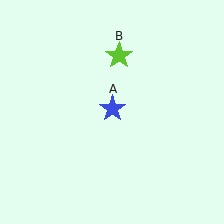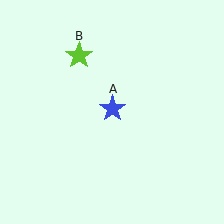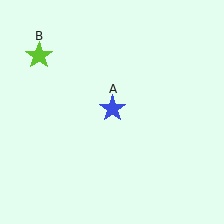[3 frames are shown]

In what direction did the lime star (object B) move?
The lime star (object B) moved left.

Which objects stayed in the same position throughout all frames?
Blue star (object A) remained stationary.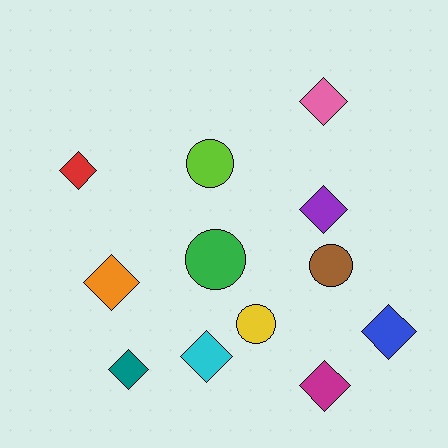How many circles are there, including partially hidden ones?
There are 4 circles.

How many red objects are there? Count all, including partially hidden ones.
There is 1 red object.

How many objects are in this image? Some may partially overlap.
There are 12 objects.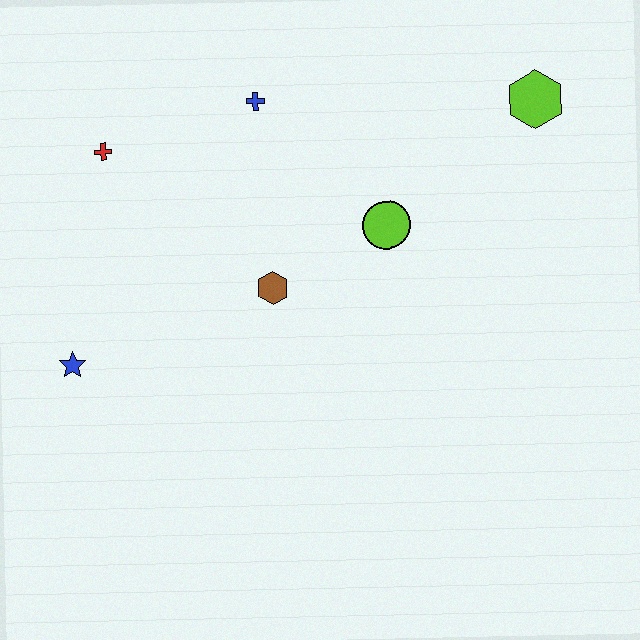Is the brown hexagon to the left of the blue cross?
No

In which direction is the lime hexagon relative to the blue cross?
The lime hexagon is to the right of the blue cross.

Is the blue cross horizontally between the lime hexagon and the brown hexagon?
No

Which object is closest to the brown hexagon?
The lime circle is closest to the brown hexagon.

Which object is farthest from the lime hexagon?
The blue star is farthest from the lime hexagon.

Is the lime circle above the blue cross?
No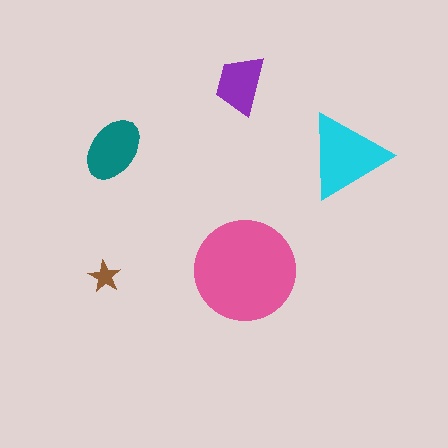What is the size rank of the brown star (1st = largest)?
5th.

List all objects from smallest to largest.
The brown star, the purple trapezoid, the teal ellipse, the cyan triangle, the pink circle.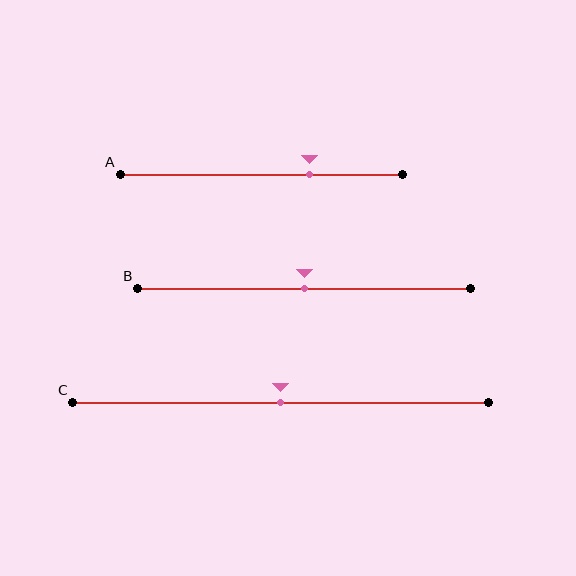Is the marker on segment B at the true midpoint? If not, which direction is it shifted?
Yes, the marker on segment B is at the true midpoint.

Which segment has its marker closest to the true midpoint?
Segment B has its marker closest to the true midpoint.